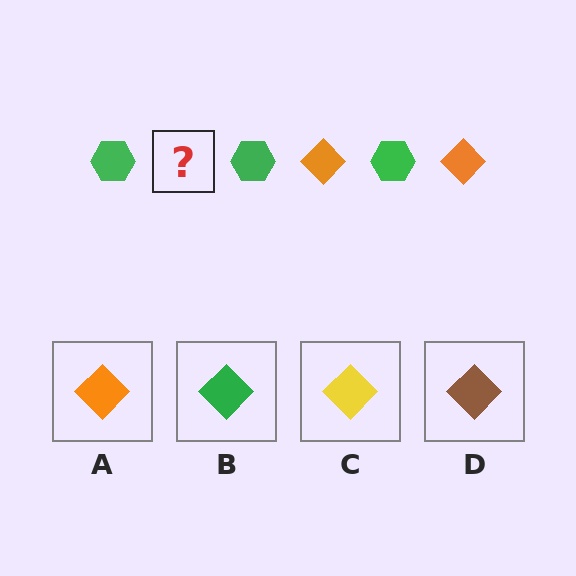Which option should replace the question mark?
Option A.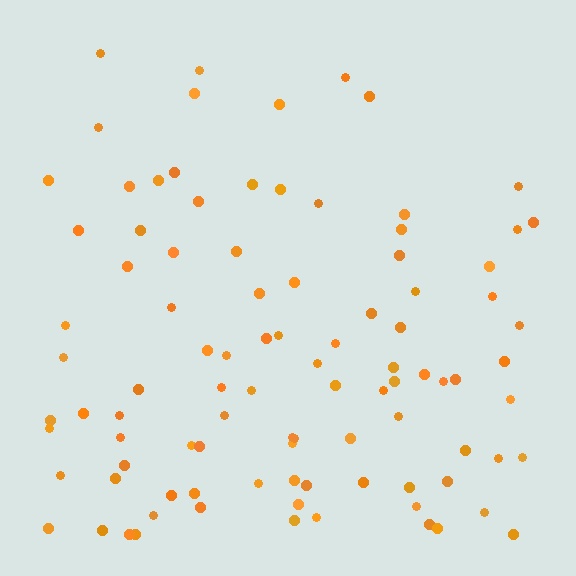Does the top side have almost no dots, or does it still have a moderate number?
Still a moderate number, just noticeably fewer than the bottom.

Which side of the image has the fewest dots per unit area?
The top.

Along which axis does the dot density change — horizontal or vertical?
Vertical.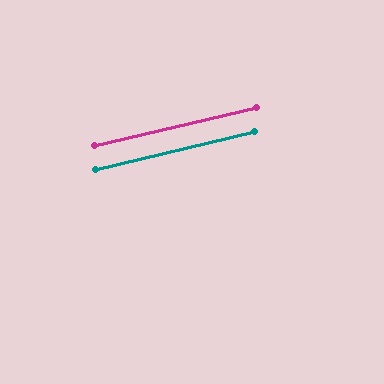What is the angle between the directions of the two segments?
Approximately 0 degrees.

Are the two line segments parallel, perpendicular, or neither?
Parallel — their directions differ by only 0.2°.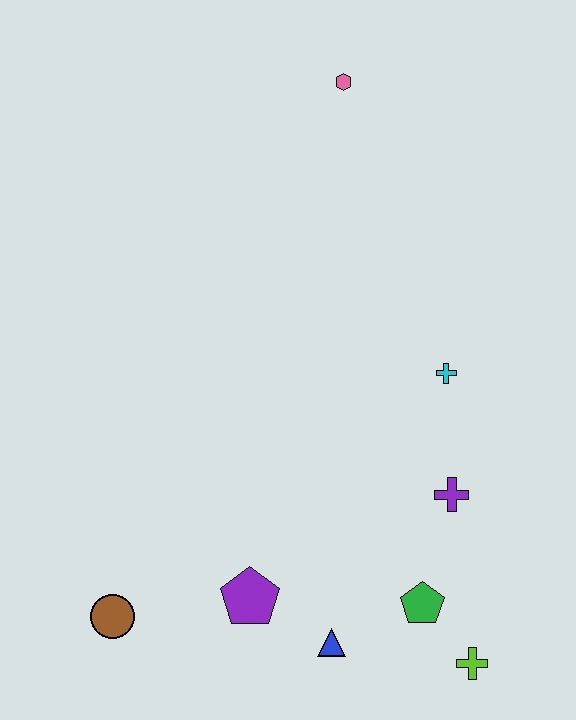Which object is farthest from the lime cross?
The pink hexagon is farthest from the lime cross.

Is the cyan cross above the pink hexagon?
No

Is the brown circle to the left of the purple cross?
Yes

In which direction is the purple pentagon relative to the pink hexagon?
The purple pentagon is below the pink hexagon.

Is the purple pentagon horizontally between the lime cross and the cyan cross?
No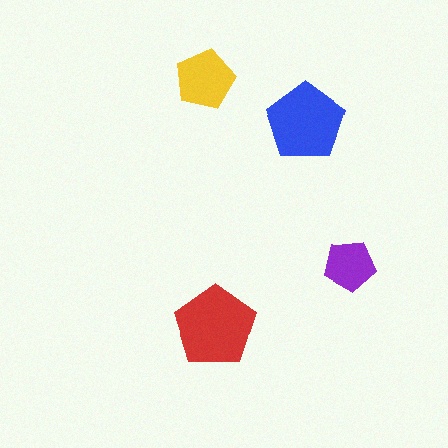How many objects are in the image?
There are 4 objects in the image.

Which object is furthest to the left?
The yellow pentagon is leftmost.